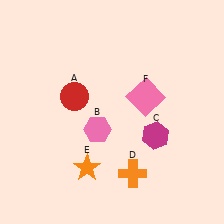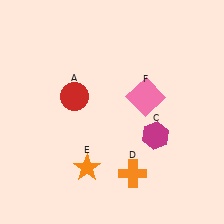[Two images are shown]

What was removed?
The pink hexagon (B) was removed in Image 2.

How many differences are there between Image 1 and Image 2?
There is 1 difference between the two images.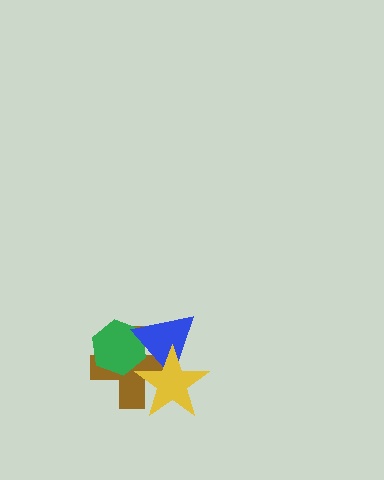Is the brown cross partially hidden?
Yes, it is partially covered by another shape.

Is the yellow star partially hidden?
No, no other shape covers it.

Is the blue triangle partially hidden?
Yes, it is partially covered by another shape.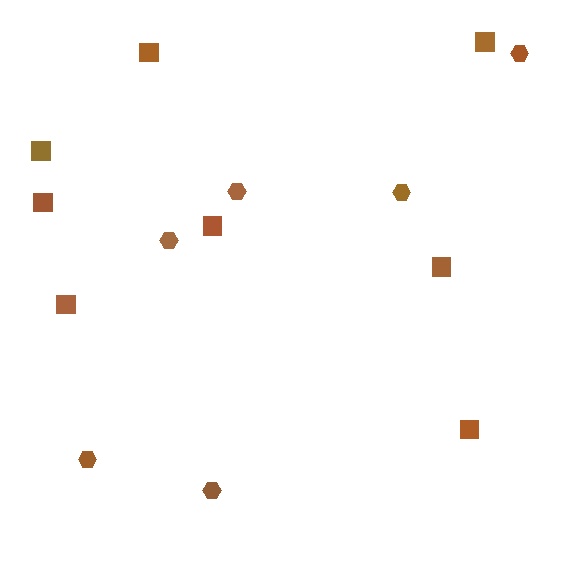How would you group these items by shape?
There are 2 groups: one group of squares (8) and one group of hexagons (6).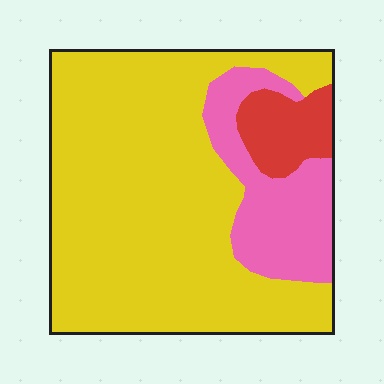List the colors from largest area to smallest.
From largest to smallest: yellow, pink, red.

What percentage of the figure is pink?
Pink covers about 20% of the figure.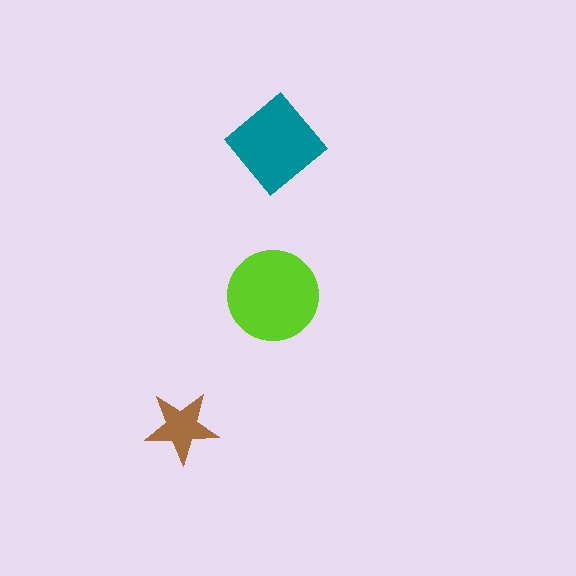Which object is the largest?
The lime circle.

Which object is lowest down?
The brown star is bottommost.